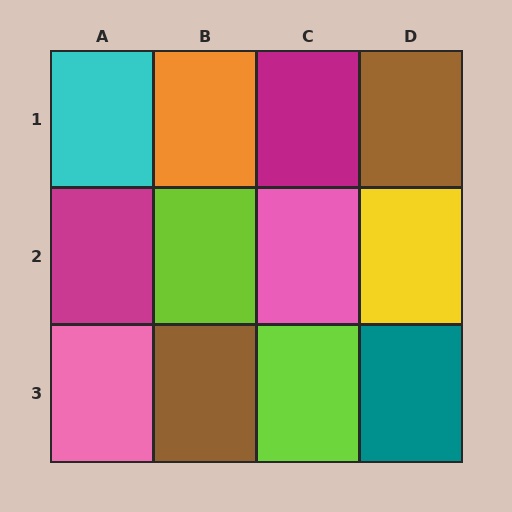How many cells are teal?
1 cell is teal.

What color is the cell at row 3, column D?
Teal.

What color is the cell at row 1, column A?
Cyan.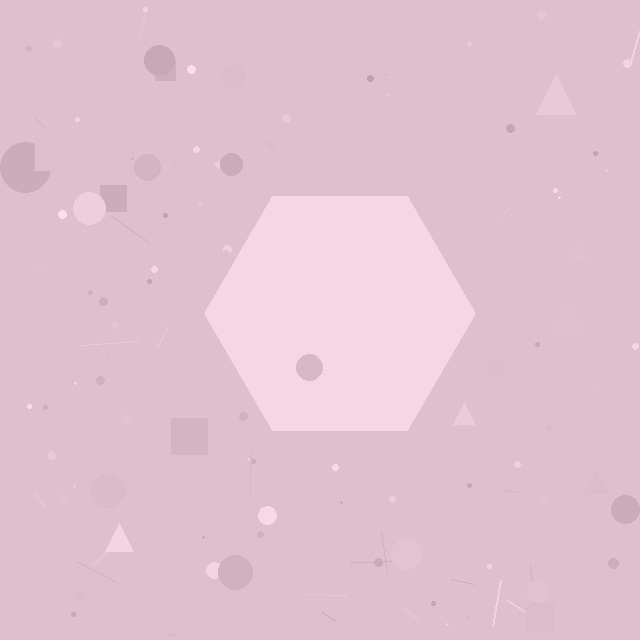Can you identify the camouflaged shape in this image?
The camouflaged shape is a hexagon.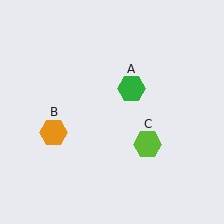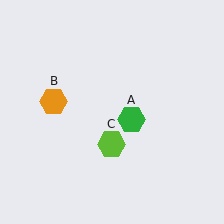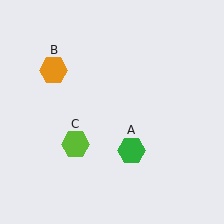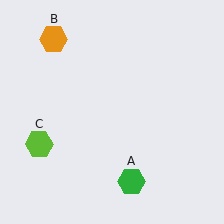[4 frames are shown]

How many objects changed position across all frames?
3 objects changed position: green hexagon (object A), orange hexagon (object B), lime hexagon (object C).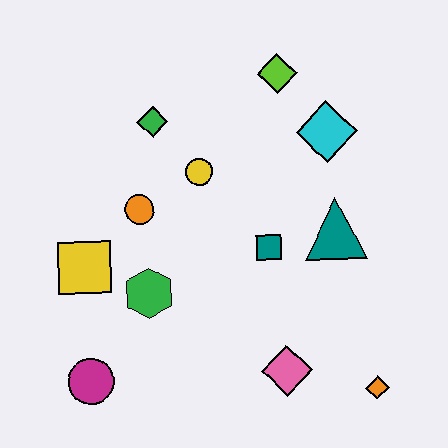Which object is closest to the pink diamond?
The orange diamond is closest to the pink diamond.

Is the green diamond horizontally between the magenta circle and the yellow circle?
Yes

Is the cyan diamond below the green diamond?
Yes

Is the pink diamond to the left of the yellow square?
No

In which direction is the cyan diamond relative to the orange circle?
The cyan diamond is to the right of the orange circle.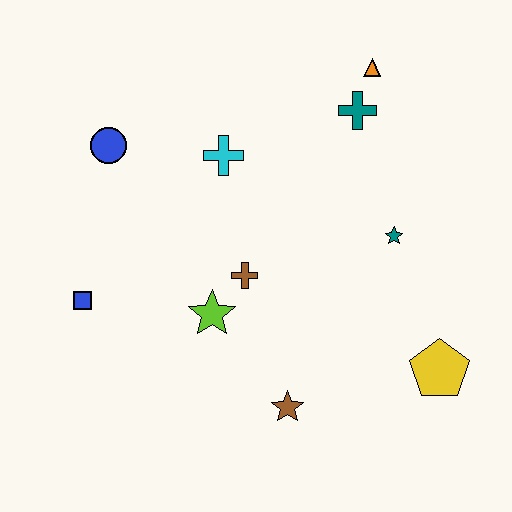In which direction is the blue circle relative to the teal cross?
The blue circle is to the left of the teal cross.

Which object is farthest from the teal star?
The blue square is farthest from the teal star.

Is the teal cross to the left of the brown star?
No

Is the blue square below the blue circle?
Yes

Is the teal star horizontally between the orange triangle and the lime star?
No